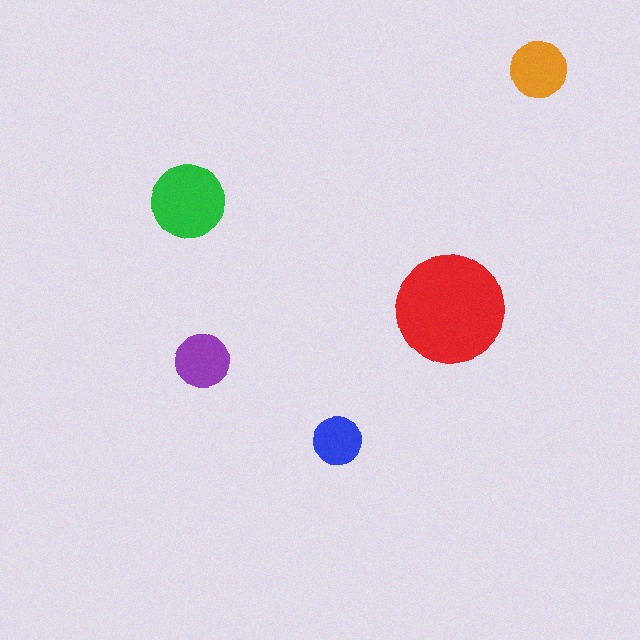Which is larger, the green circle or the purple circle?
The green one.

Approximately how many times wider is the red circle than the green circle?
About 1.5 times wider.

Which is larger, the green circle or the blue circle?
The green one.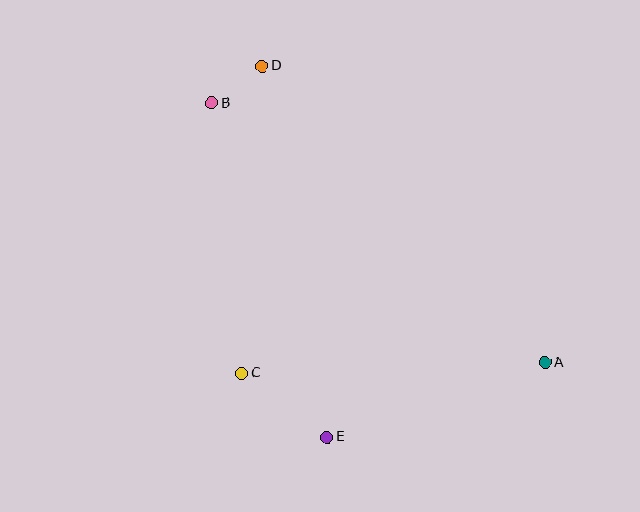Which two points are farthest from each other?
Points A and B are farthest from each other.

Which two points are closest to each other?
Points B and D are closest to each other.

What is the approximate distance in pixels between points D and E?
The distance between D and E is approximately 377 pixels.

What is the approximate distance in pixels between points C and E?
The distance between C and E is approximately 107 pixels.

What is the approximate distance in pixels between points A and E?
The distance between A and E is approximately 231 pixels.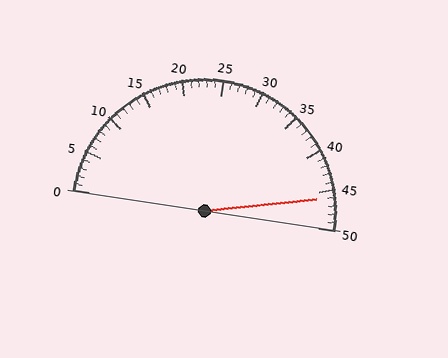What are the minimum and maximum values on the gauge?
The gauge ranges from 0 to 50.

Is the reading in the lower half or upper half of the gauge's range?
The reading is in the upper half of the range (0 to 50).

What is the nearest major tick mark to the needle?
The nearest major tick mark is 45.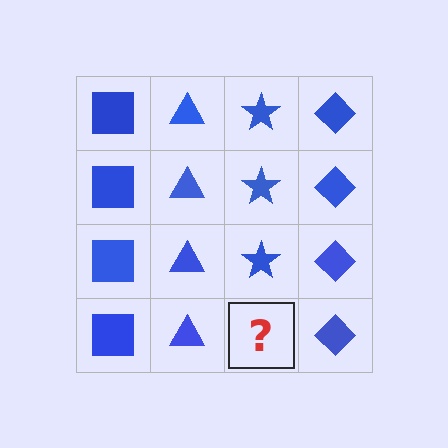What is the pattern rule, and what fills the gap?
The rule is that each column has a consistent shape. The gap should be filled with a blue star.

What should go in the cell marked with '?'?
The missing cell should contain a blue star.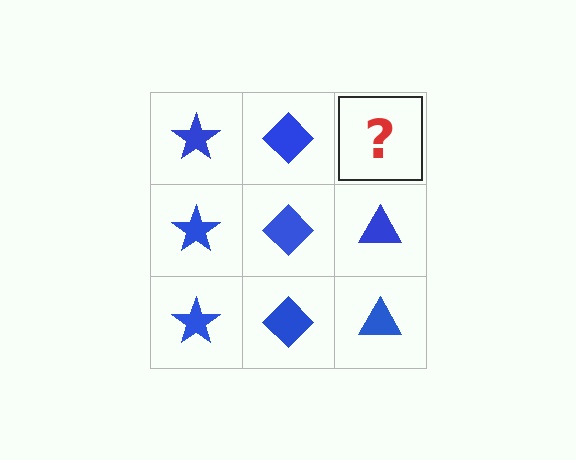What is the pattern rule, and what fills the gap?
The rule is that each column has a consistent shape. The gap should be filled with a blue triangle.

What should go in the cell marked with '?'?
The missing cell should contain a blue triangle.